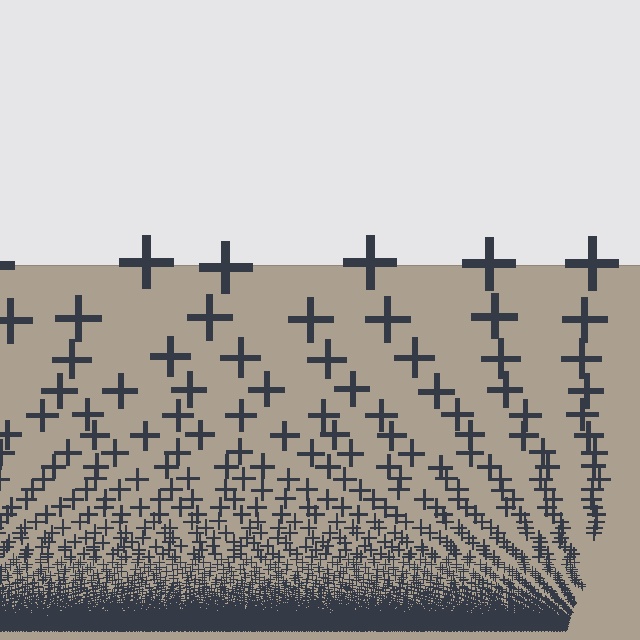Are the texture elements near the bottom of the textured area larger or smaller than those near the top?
Smaller. The gradient is inverted — elements near the bottom are smaller and denser.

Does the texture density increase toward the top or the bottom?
Density increases toward the bottom.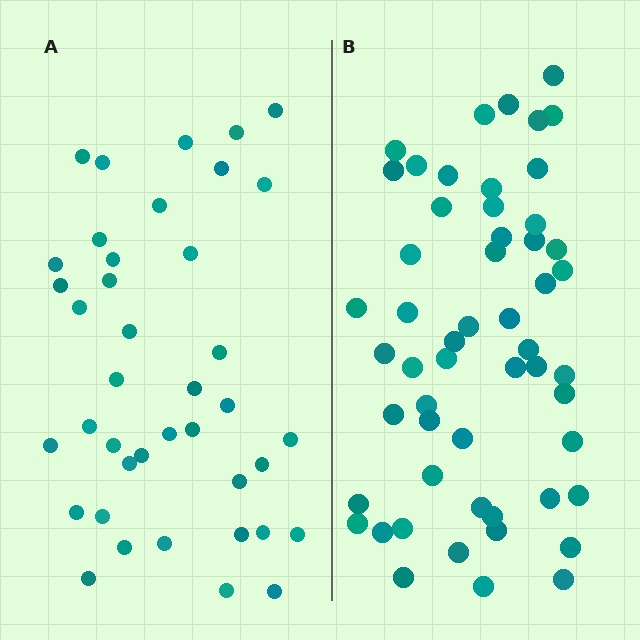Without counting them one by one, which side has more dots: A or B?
Region B (the right region) has more dots.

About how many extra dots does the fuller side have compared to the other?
Region B has approximately 15 more dots than region A.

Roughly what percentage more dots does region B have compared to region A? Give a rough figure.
About 35% more.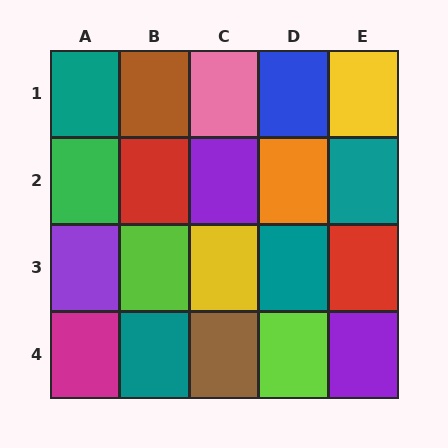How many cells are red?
2 cells are red.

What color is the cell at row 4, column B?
Teal.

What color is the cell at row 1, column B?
Brown.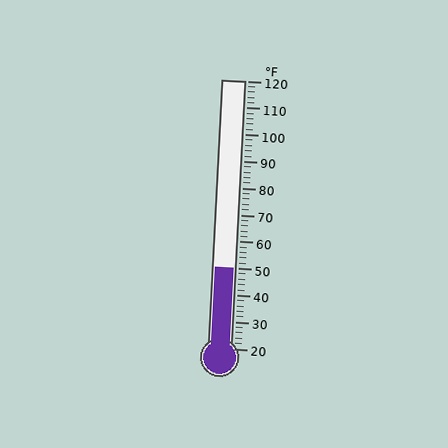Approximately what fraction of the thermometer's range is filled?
The thermometer is filled to approximately 30% of its range.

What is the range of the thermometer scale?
The thermometer scale ranges from 20°F to 120°F.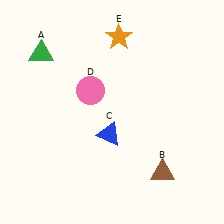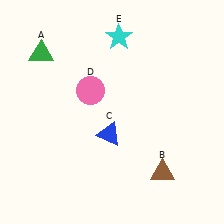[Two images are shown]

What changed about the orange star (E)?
In Image 1, E is orange. In Image 2, it changed to cyan.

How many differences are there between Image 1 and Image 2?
There is 1 difference between the two images.